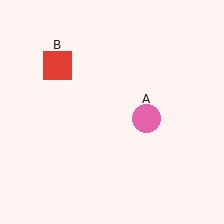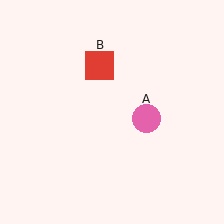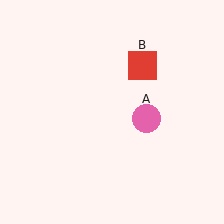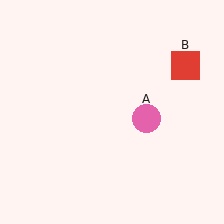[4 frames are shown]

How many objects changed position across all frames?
1 object changed position: red square (object B).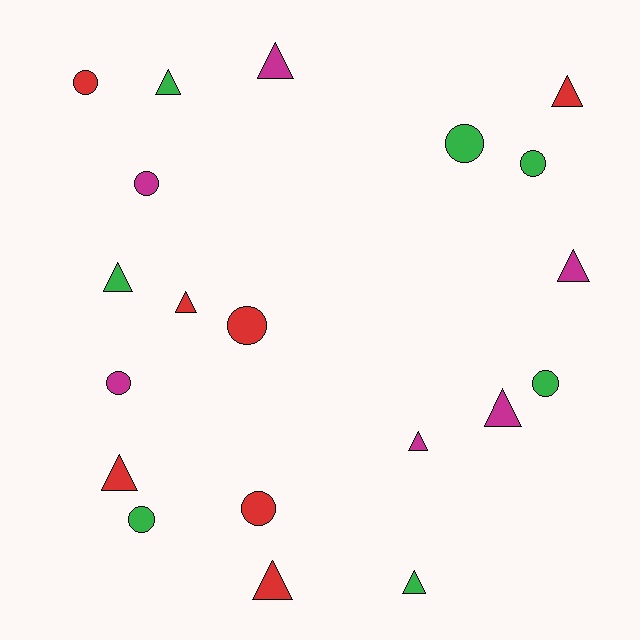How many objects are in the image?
There are 20 objects.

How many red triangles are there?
There are 4 red triangles.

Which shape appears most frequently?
Triangle, with 11 objects.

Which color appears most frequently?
Red, with 7 objects.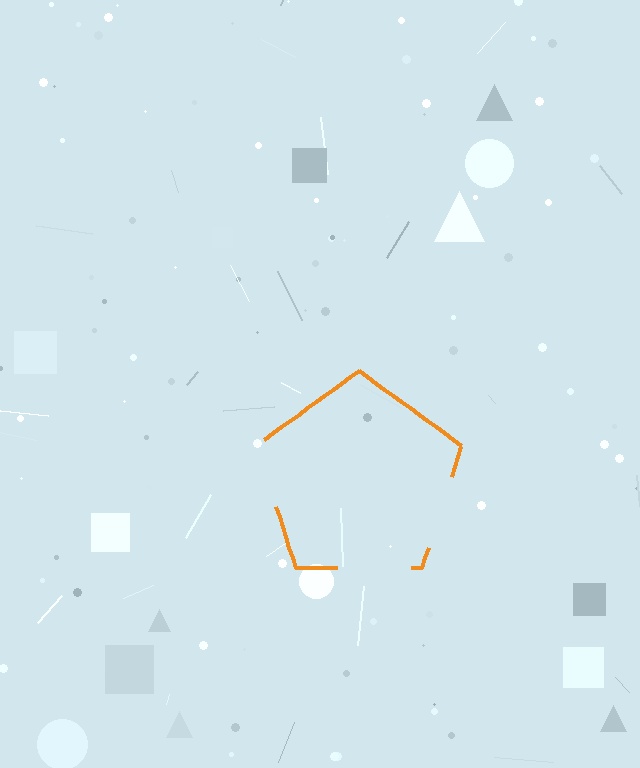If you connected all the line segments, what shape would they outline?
They would outline a pentagon.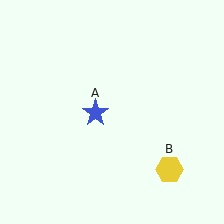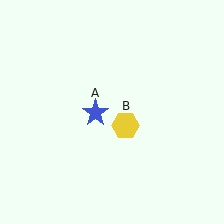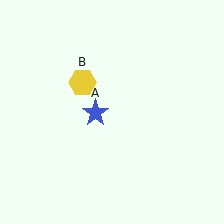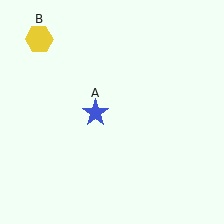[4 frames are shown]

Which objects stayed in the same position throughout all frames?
Blue star (object A) remained stationary.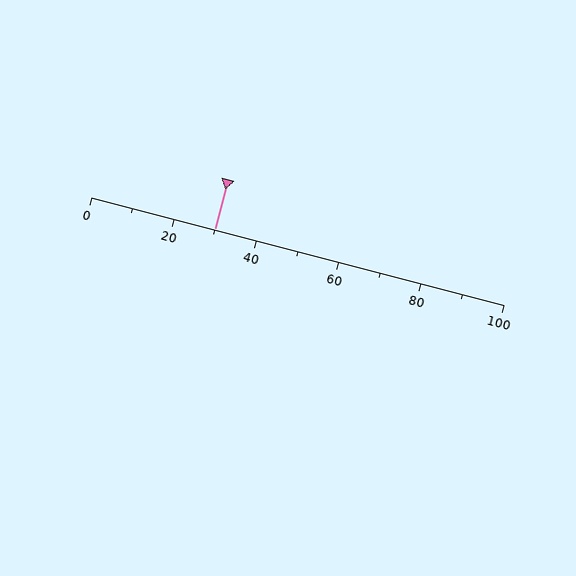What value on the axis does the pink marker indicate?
The marker indicates approximately 30.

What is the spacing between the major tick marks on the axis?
The major ticks are spaced 20 apart.